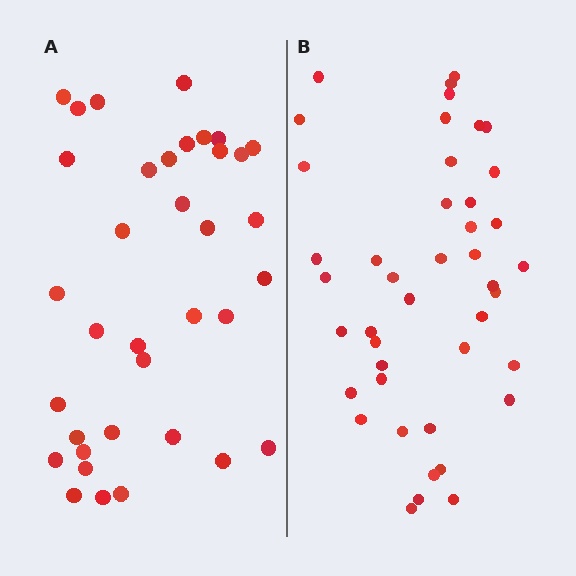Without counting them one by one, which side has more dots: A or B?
Region B (the right region) has more dots.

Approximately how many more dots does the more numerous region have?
Region B has roughly 8 or so more dots than region A.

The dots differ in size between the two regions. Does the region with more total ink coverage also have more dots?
No. Region A has more total ink coverage because its dots are larger, but region B actually contains more individual dots. Total area can be misleading — the number of items is what matters here.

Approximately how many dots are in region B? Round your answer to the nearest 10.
About 40 dots. (The exact count is 43, which rounds to 40.)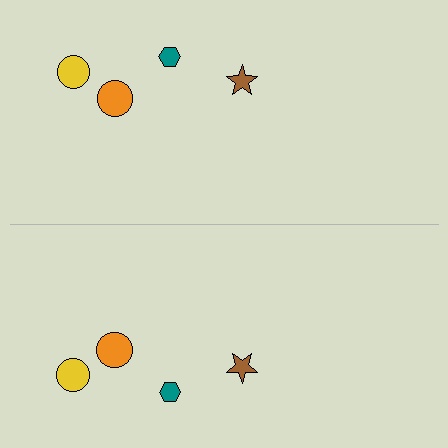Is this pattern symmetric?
Yes, this pattern has bilateral (reflection) symmetry.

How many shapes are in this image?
There are 8 shapes in this image.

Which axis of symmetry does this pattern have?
The pattern has a horizontal axis of symmetry running through the center of the image.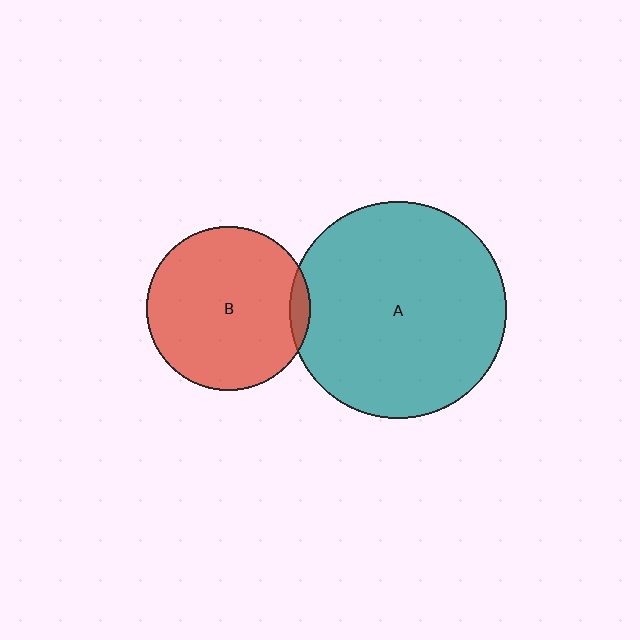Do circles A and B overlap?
Yes.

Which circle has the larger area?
Circle A (teal).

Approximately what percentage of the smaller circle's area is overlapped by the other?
Approximately 5%.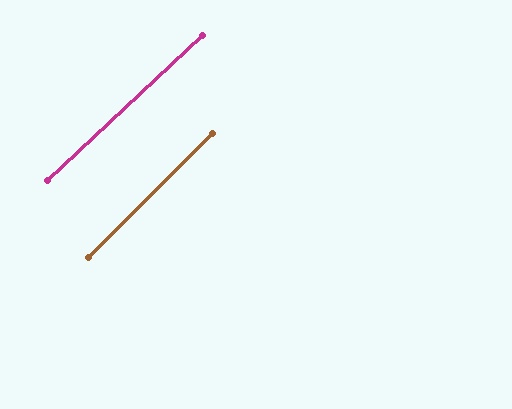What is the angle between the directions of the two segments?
Approximately 2 degrees.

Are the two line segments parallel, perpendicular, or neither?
Parallel — their directions differ by only 1.7°.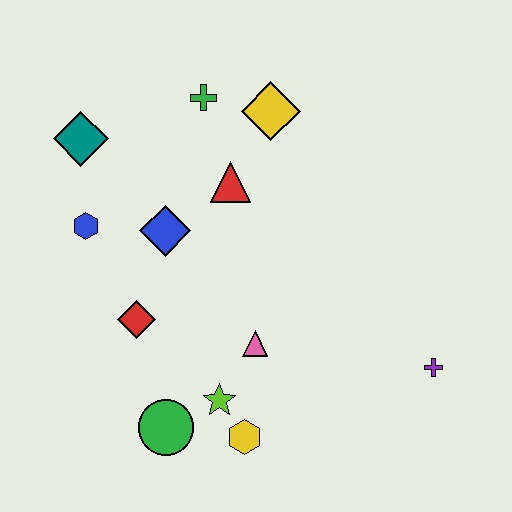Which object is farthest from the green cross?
The purple cross is farthest from the green cross.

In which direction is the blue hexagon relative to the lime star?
The blue hexagon is above the lime star.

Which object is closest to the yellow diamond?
The green cross is closest to the yellow diamond.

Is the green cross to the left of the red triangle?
Yes